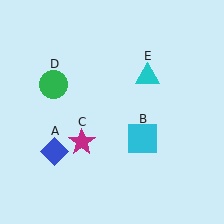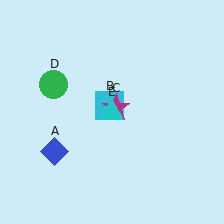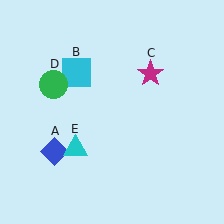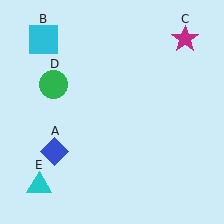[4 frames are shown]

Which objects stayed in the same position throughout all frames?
Blue diamond (object A) and green circle (object D) remained stationary.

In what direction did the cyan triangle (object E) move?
The cyan triangle (object E) moved down and to the left.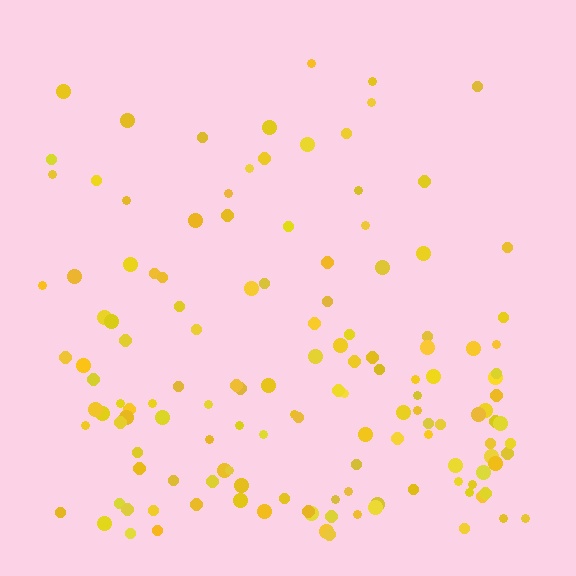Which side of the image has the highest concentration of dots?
The bottom.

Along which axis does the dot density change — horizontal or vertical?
Vertical.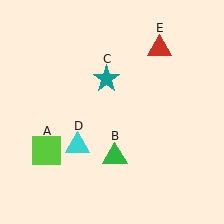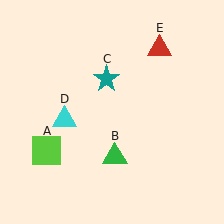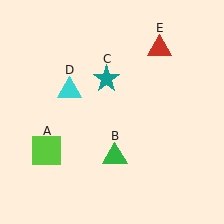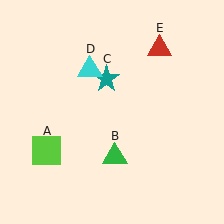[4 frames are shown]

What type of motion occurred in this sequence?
The cyan triangle (object D) rotated clockwise around the center of the scene.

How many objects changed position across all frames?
1 object changed position: cyan triangle (object D).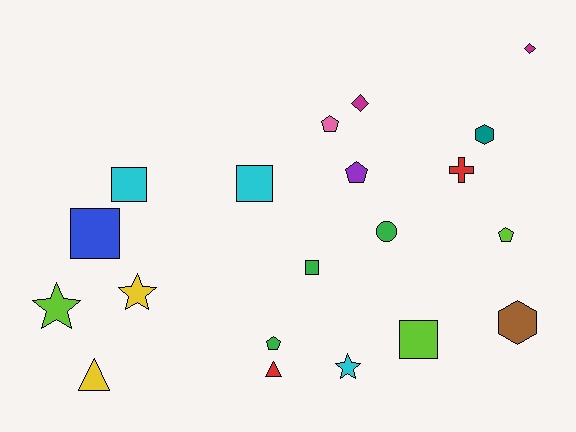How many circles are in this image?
There is 1 circle.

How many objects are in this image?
There are 20 objects.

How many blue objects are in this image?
There is 1 blue object.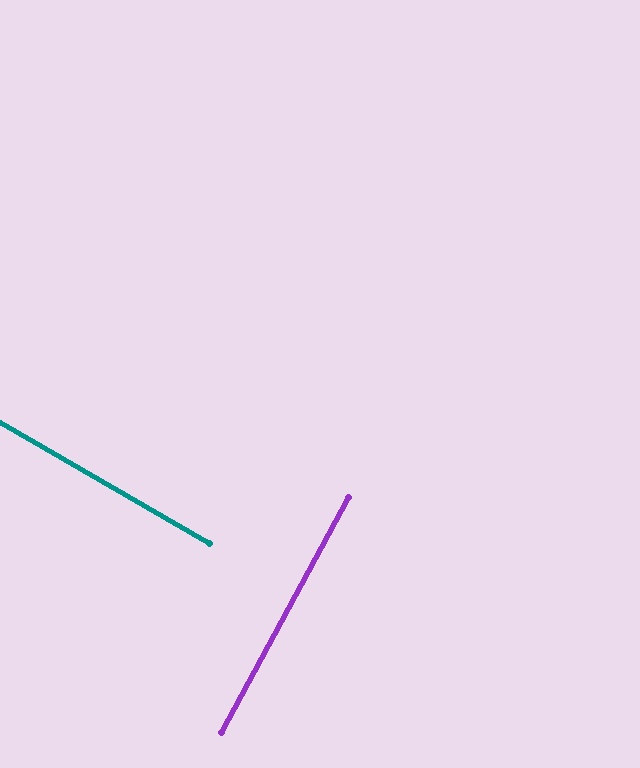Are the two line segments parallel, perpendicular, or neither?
Perpendicular — they meet at approximately 89°.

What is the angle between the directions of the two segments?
Approximately 89 degrees.